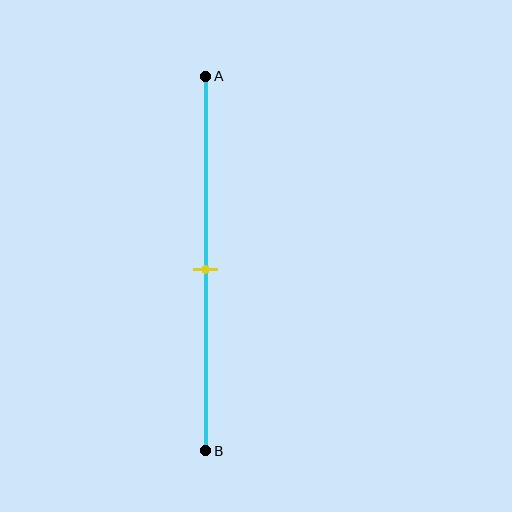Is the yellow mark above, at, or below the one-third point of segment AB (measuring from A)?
The yellow mark is below the one-third point of segment AB.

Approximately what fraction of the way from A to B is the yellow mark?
The yellow mark is approximately 50% of the way from A to B.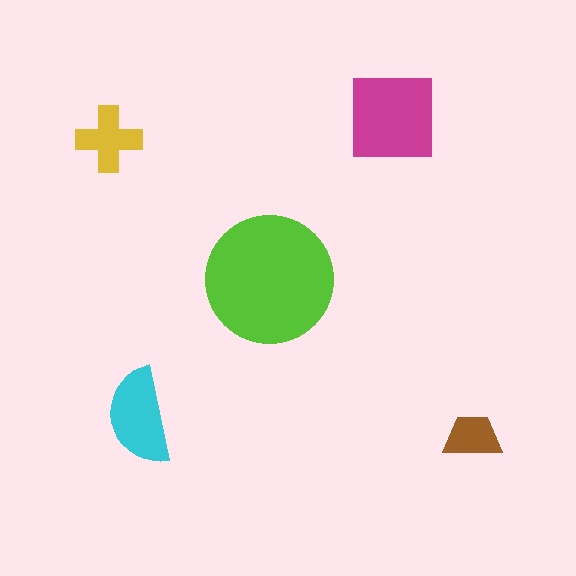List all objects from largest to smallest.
The lime circle, the magenta square, the cyan semicircle, the yellow cross, the brown trapezoid.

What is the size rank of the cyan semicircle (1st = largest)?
3rd.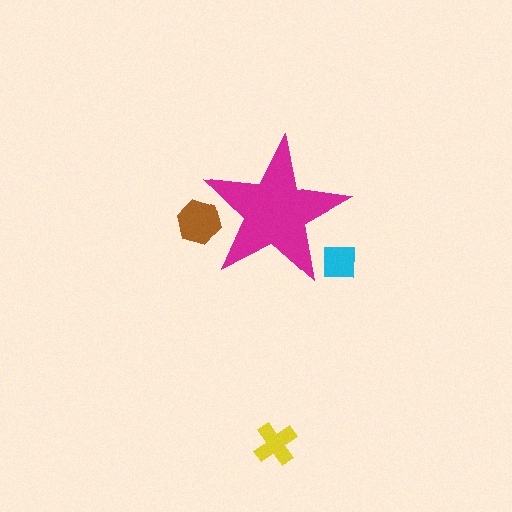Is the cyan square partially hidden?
Yes, the cyan square is partially hidden behind the magenta star.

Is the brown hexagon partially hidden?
Yes, the brown hexagon is partially hidden behind the magenta star.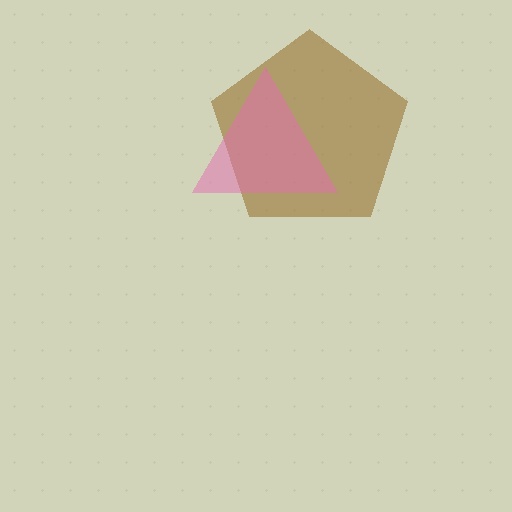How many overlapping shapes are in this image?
There are 2 overlapping shapes in the image.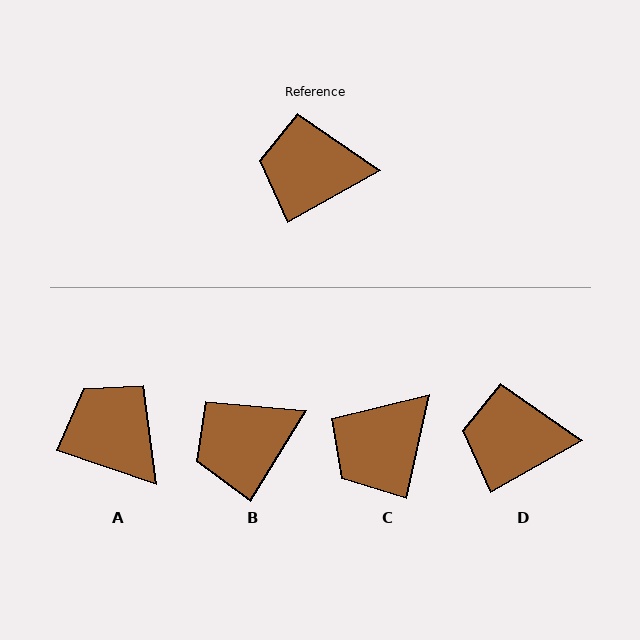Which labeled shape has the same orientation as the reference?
D.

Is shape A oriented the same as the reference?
No, it is off by about 48 degrees.